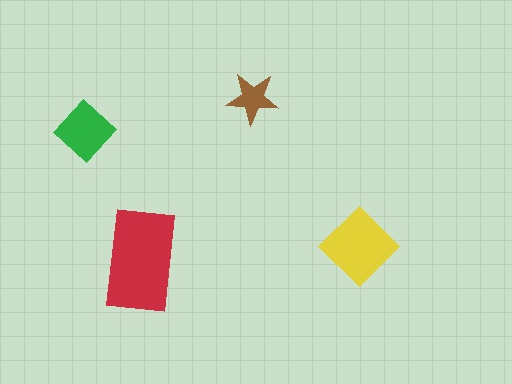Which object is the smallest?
The brown star.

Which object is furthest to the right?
The yellow diamond is rightmost.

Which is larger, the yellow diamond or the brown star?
The yellow diamond.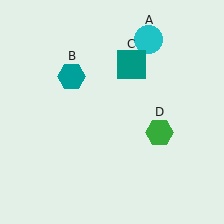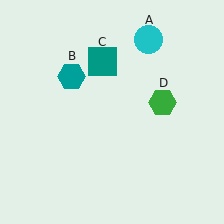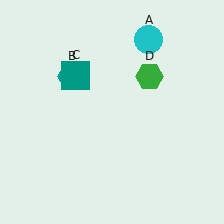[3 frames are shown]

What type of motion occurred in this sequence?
The teal square (object C), green hexagon (object D) rotated counterclockwise around the center of the scene.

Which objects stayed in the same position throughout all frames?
Cyan circle (object A) and teal hexagon (object B) remained stationary.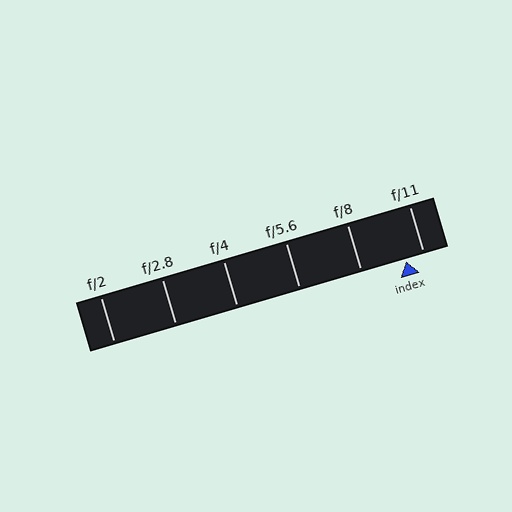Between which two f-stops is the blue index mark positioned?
The index mark is between f/8 and f/11.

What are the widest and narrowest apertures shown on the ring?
The widest aperture shown is f/2 and the narrowest is f/11.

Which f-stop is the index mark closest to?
The index mark is closest to f/11.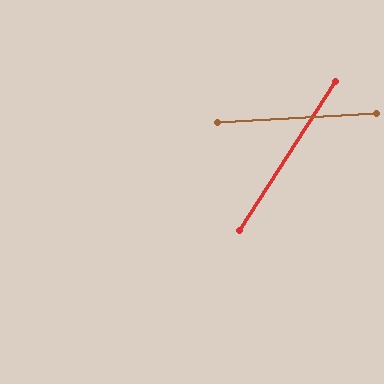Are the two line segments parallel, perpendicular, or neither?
Neither parallel nor perpendicular — they differ by about 54°.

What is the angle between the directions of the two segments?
Approximately 54 degrees.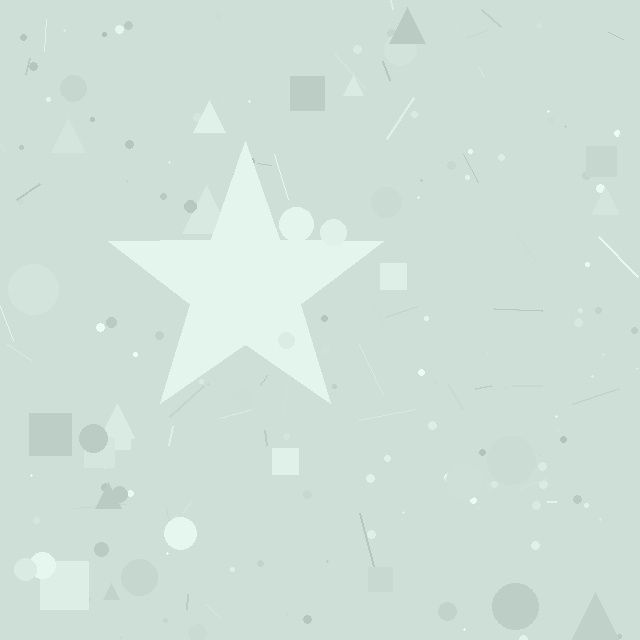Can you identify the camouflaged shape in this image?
The camouflaged shape is a star.